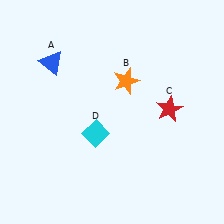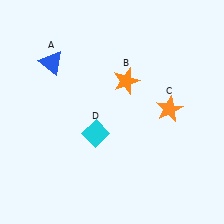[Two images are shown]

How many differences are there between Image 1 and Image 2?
There is 1 difference between the two images.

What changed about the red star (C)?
In Image 1, C is red. In Image 2, it changed to orange.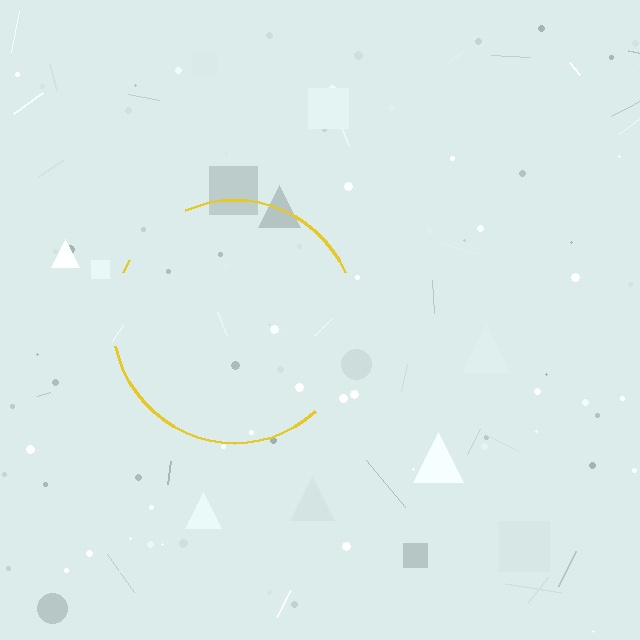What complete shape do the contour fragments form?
The contour fragments form a circle.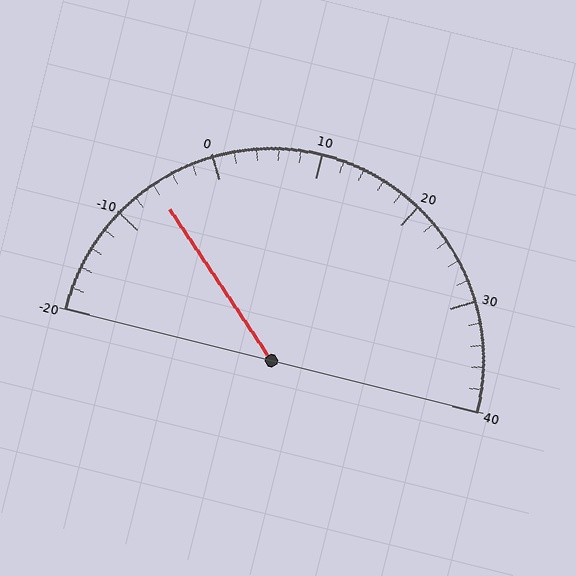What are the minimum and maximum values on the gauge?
The gauge ranges from -20 to 40.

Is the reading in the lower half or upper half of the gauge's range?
The reading is in the lower half of the range (-20 to 40).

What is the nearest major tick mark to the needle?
The nearest major tick mark is -10.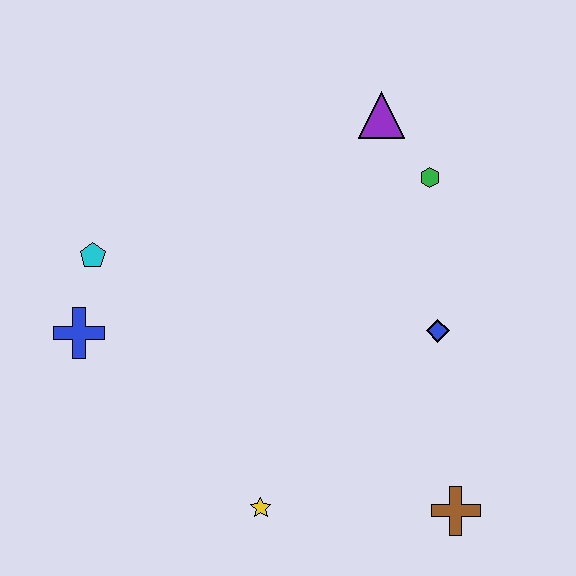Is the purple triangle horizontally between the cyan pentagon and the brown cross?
Yes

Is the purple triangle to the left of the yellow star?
No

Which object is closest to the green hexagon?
The purple triangle is closest to the green hexagon.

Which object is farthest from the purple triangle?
The yellow star is farthest from the purple triangle.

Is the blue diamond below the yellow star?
No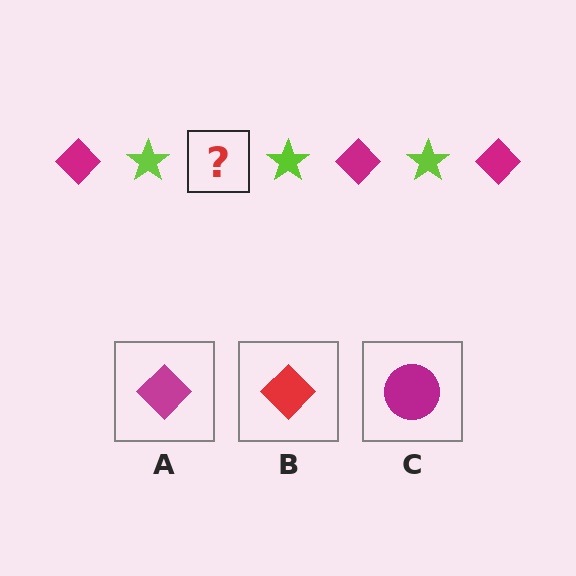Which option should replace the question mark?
Option A.